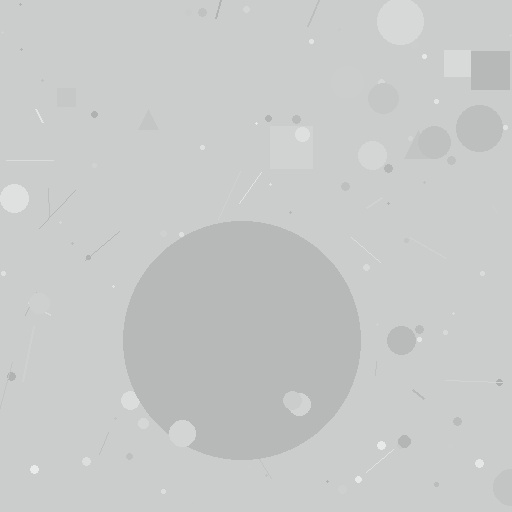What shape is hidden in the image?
A circle is hidden in the image.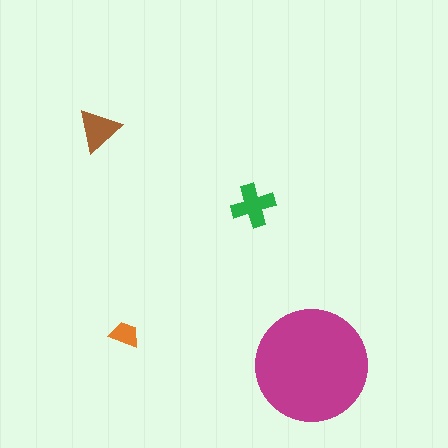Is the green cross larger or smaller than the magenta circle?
Smaller.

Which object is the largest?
The magenta circle.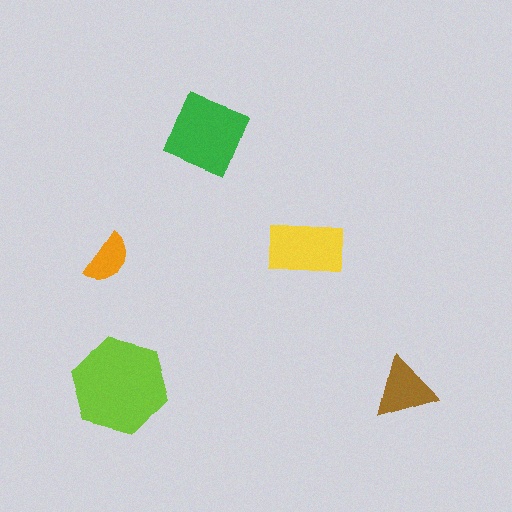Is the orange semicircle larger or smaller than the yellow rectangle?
Smaller.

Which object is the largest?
The lime hexagon.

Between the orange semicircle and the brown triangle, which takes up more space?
The brown triangle.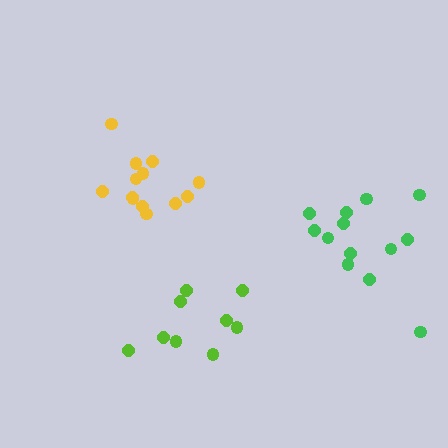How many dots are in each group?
Group 1: 13 dots, Group 2: 13 dots, Group 3: 9 dots (35 total).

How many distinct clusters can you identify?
There are 3 distinct clusters.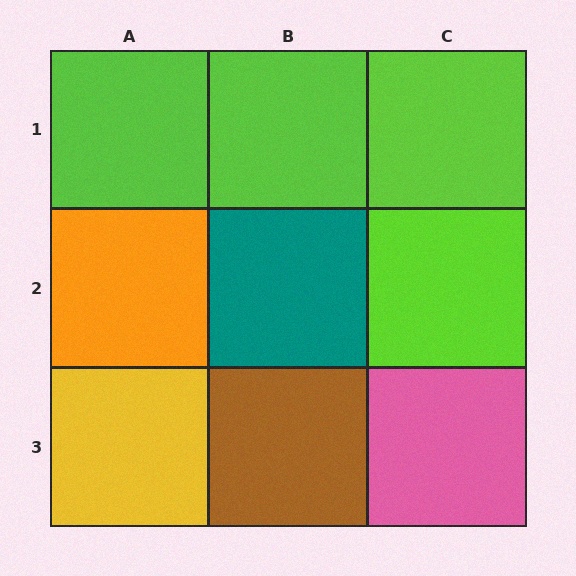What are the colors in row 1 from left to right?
Lime, lime, lime.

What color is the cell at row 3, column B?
Brown.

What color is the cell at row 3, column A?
Yellow.